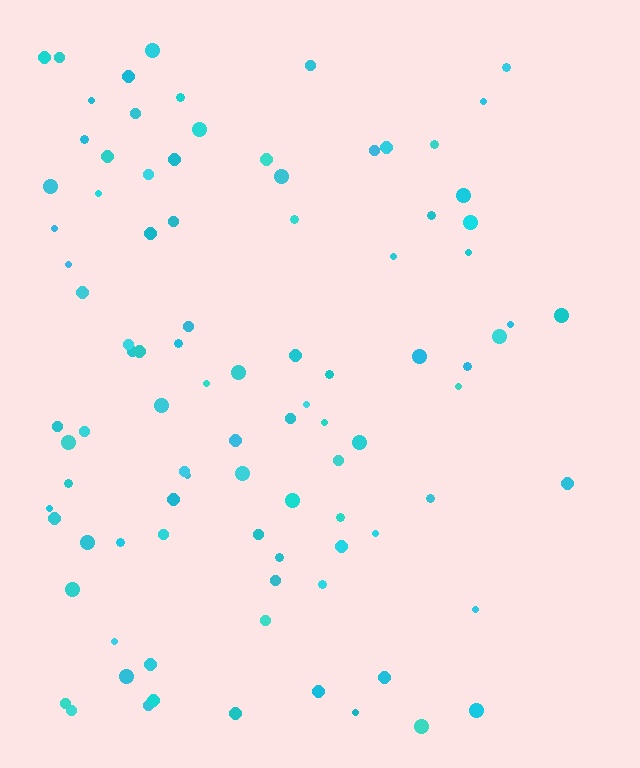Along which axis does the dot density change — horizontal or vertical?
Horizontal.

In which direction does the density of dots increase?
From right to left, with the left side densest.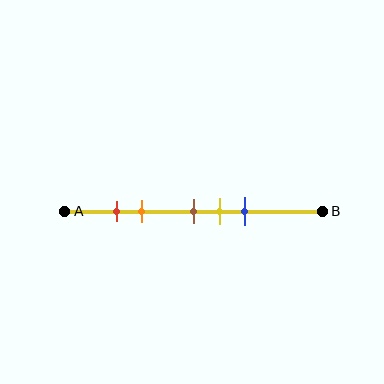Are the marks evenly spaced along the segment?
No, the marks are not evenly spaced.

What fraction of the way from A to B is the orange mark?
The orange mark is approximately 30% (0.3) of the way from A to B.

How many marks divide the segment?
There are 5 marks dividing the segment.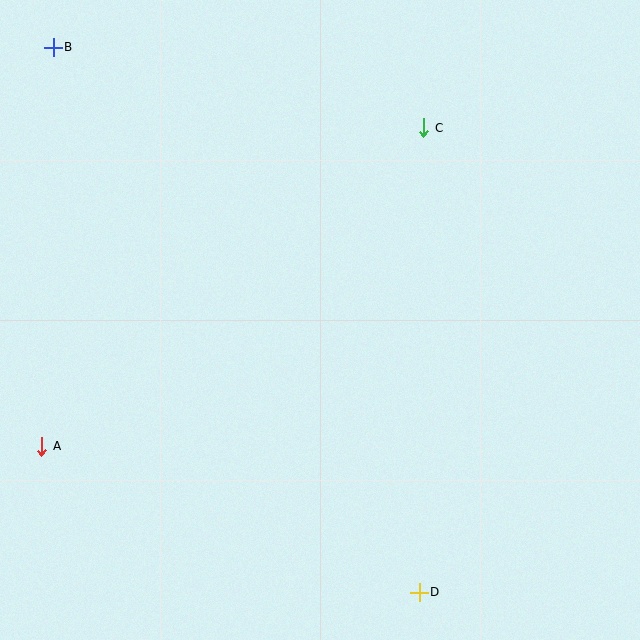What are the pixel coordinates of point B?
Point B is at (53, 47).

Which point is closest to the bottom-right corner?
Point D is closest to the bottom-right corner.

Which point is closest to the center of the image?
Point C at (424, 128) is closest to the center.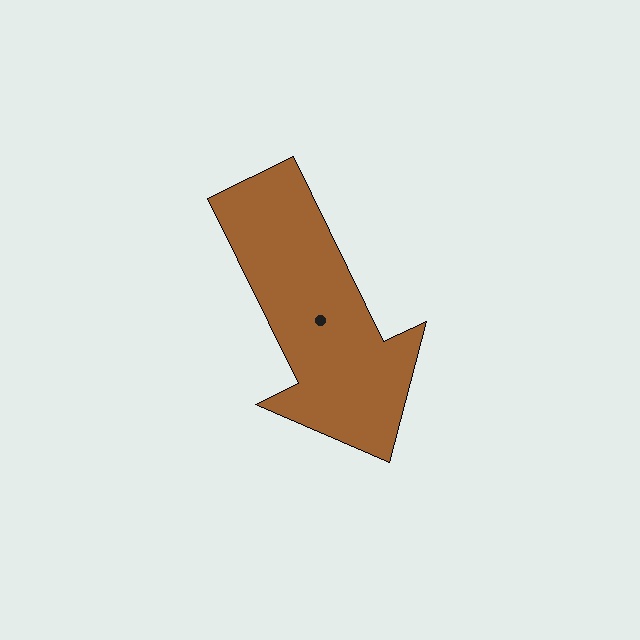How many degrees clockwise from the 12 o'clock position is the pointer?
Approximately 154 degrees.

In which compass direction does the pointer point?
Southeast.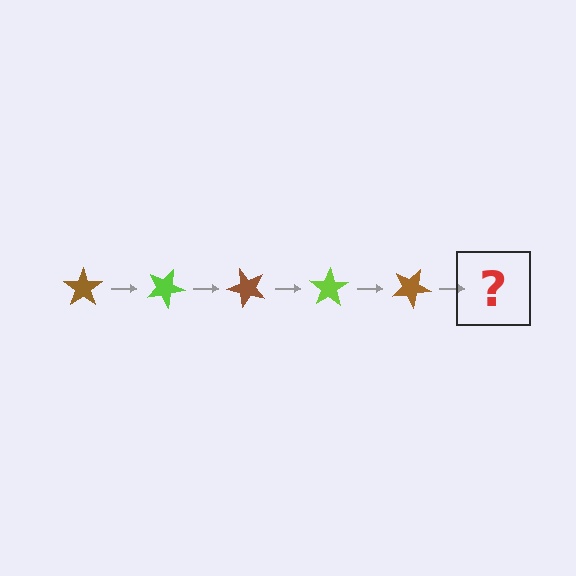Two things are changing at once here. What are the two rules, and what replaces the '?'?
The two rules are that it rotates 25 degrees each step and the color cycles through brown and lime. The '?' should be a lime star, rotated 125 degrees from the start.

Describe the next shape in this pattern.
It should be a lime star, rotated 125 degrees from the start.